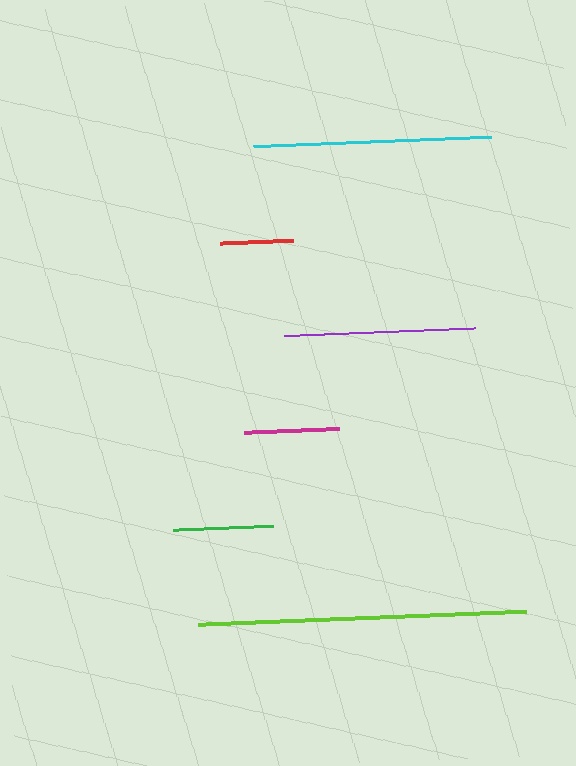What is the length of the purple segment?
The purple segment is approximately 191 pixels long.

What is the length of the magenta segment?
The magenta segment is approximately 96 pixels long.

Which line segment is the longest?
The lime line is the longest at approximately 329 pixels.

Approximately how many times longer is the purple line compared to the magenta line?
The purple line is approximately 2.0 times the length of the magenta line.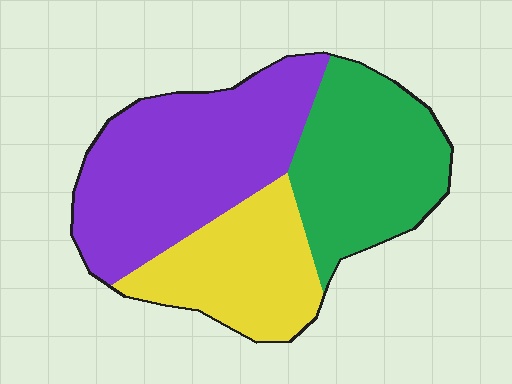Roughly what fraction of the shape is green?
Green covers roughly 30% of the shape.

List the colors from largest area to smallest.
From largest to smallest: purple, green, yellow.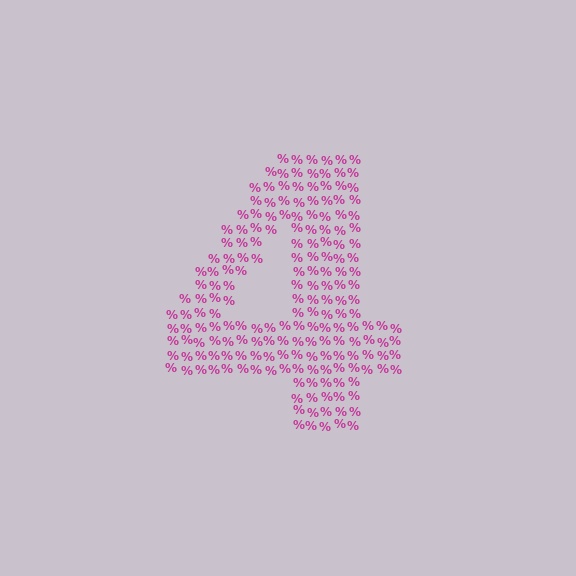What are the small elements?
The small elements are percent signs.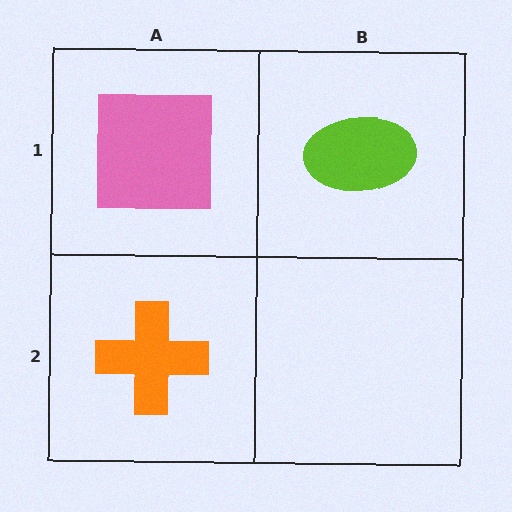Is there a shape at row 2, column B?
No, that cell is empty.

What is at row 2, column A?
An orange cross.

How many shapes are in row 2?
1 shape.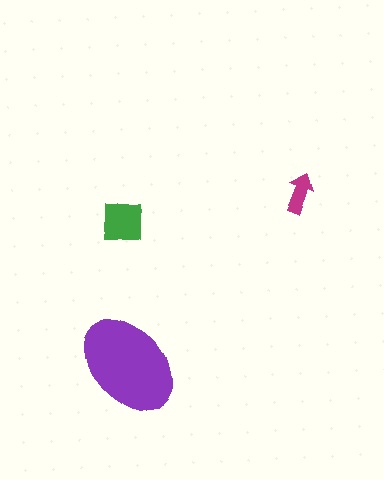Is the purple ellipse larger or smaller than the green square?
Larger.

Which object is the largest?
The purple ellipse.